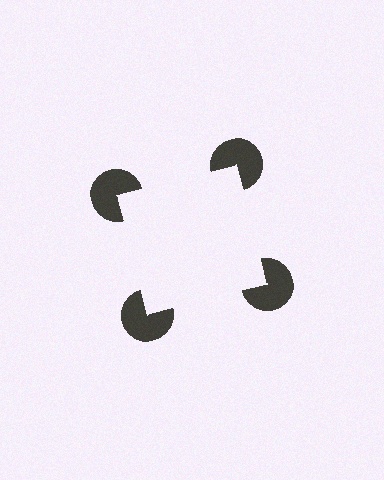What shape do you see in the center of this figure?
An illusory square — its edges are inferred from the aligned wedge cuts in the pac-man discs, not physically drawn.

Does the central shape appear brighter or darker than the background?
It typically appears slightly brighter than the background, even though no actual brightness change is drawn.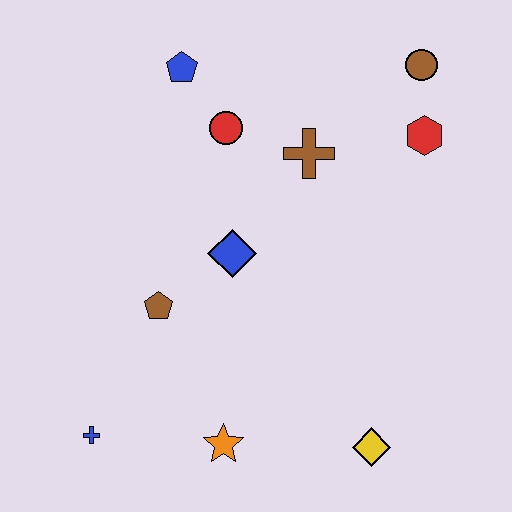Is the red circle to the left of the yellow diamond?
Yes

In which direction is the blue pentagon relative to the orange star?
The blue pentagon is above the orange star.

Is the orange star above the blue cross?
No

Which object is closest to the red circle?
The blue pentagon is closest to the red circle.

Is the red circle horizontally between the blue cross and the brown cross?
Yes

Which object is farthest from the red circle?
The yellow diamond is farthest from the red circle.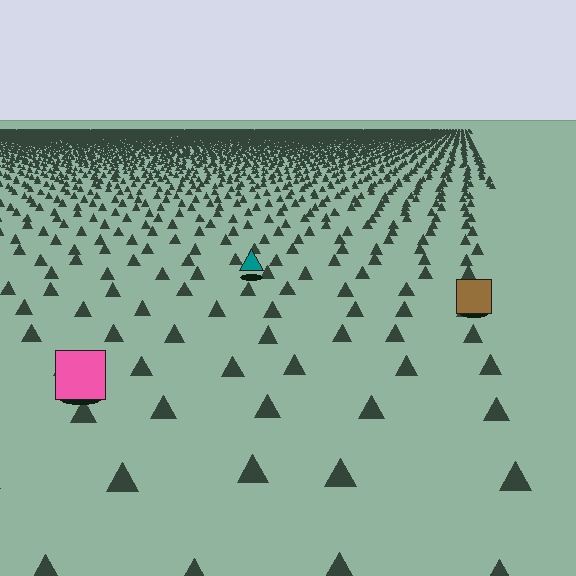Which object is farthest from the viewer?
The teal triangle is farthest from the viewer. It appears smaller and the ground texture around it is denser.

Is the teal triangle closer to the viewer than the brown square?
No. The brown square is closer — you can tell from the texture gradient: the ground texture is coarser near it.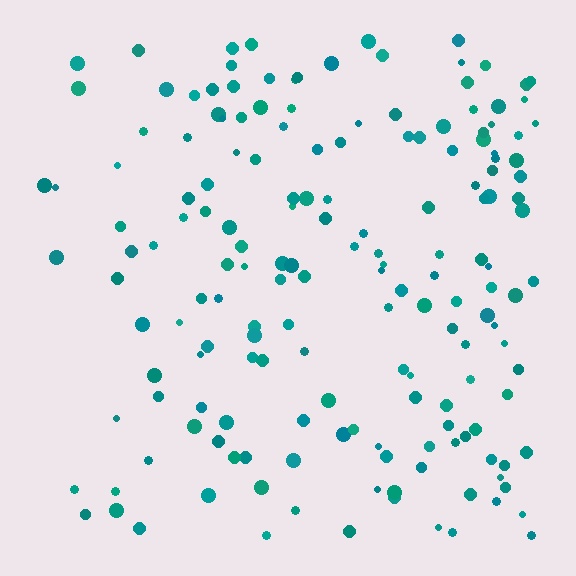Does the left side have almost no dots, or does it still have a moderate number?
Still a moderate number, just noticeably fewer than the right.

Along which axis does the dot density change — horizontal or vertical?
Horizontal.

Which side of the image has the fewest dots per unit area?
The left.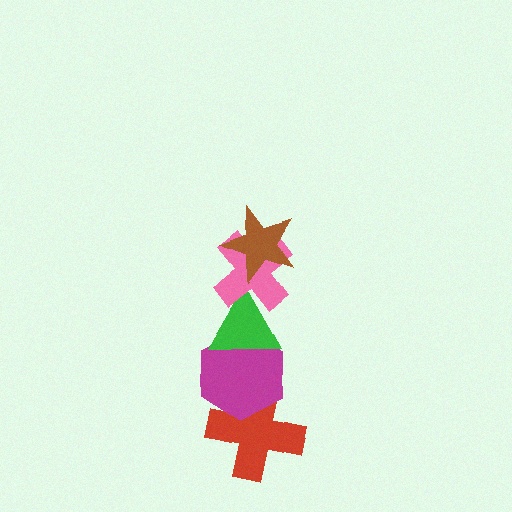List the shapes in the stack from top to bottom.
From top to bottom: the brown star, the pink cross, the green triangle, the magenta hexagon, the red cross.